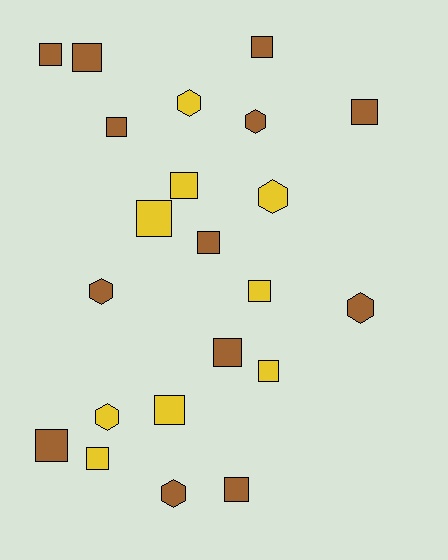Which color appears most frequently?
Brown, with 13 objects.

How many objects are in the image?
There are 22 objects.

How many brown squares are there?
There are 9 brown squares.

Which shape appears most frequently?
Square, with 15 objects.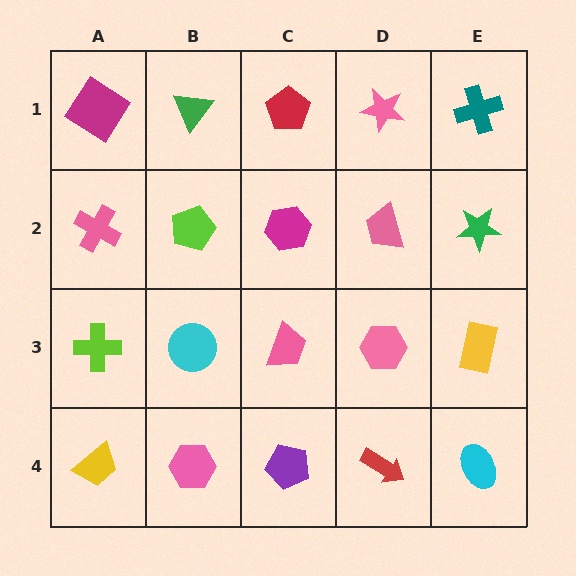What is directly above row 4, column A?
A lime cross.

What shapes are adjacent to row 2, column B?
A green triangle (row 1, column B), a cyan circle (row 3, column B), a pink cross (row 2, column A), a magenta hexagon (row 2, column C).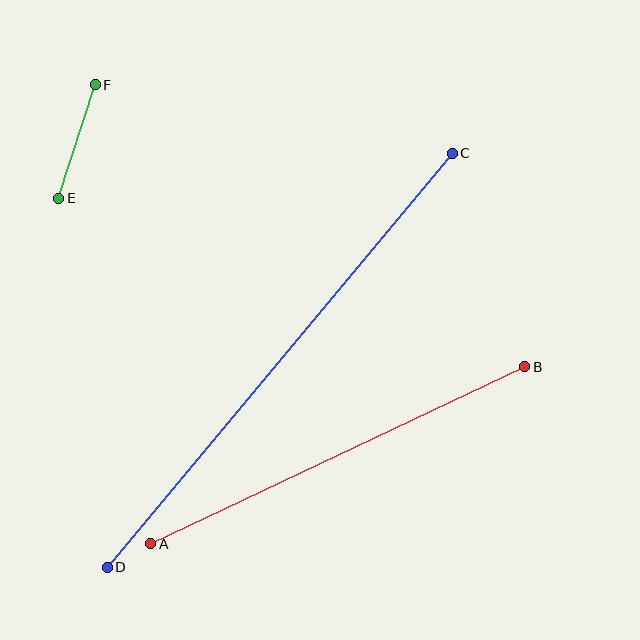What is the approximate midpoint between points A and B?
The midpoint is at approximately (338, 455) pixels.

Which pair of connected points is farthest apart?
Points C and D are farthest apart.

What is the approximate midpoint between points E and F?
The midpoint is at approximately (77, 141) pixels.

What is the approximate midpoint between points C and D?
The midpoint is at approximately (280, 360) pixels.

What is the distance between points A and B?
The distance is approximately 414 pixels.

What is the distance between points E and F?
The distance is approximately 120 pixels.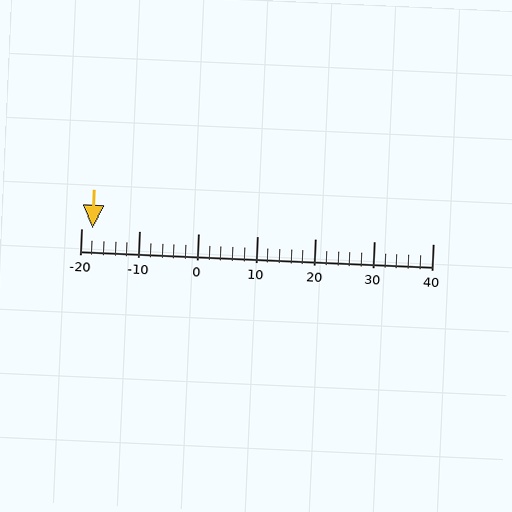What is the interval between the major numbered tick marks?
The major tick marks are spaced 10 units apart.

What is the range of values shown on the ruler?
The ruler shows values from -20 to 40.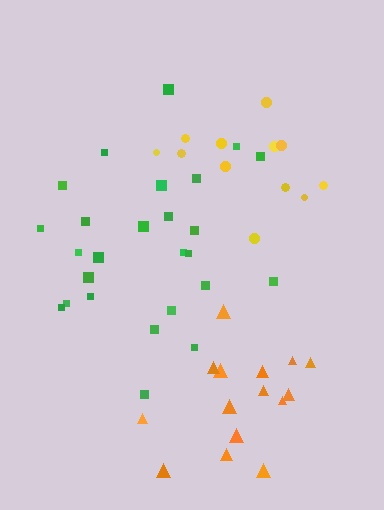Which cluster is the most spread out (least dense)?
Orange.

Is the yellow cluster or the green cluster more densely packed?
Green.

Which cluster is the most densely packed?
Green.